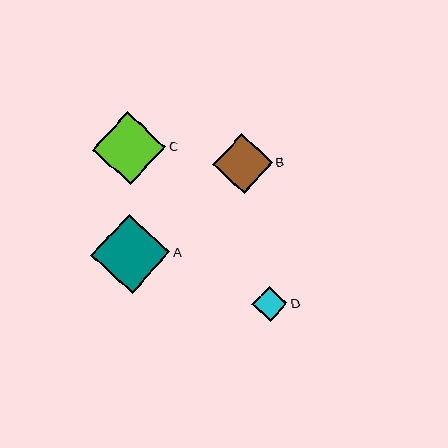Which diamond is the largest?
Diamond A is the largest with a size of approximately 79 pixels.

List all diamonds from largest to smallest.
From largest to smallest: A, C, B, D.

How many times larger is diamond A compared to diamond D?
Diamond A is approximately 2.2 times the size of diamond D.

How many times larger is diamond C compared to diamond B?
Diamond C is approximately 1.2 times the size of diamond B.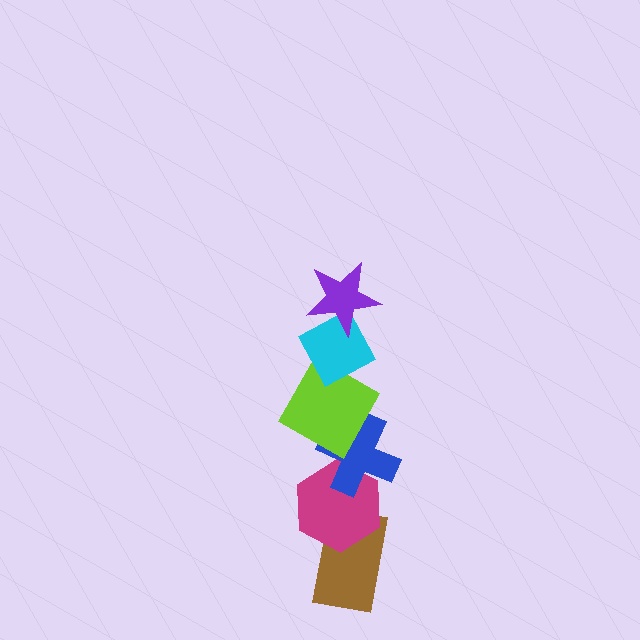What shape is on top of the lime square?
The cyan diamond is on top of the lime square.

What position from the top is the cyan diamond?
The cyan diamond is 2nd from the top.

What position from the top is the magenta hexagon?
The magenta hexagon is 5th from the top.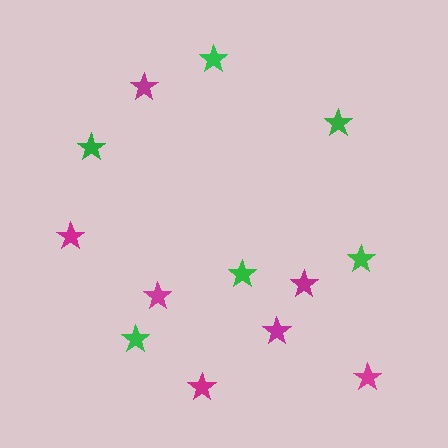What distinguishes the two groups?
There are 2 groups: one group of green stars (6) and one group of magenta stars (7).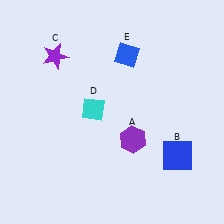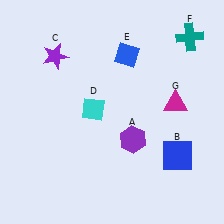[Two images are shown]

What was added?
A teal cross (F), a magenta triangle (G) were added in Image 2.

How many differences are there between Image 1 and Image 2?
There are 2 differences between the two images.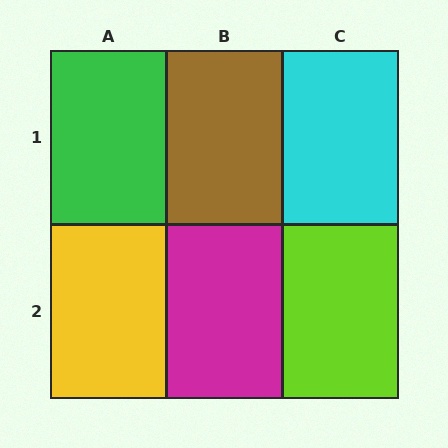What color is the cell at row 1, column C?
Cyan.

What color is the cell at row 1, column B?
Brown.